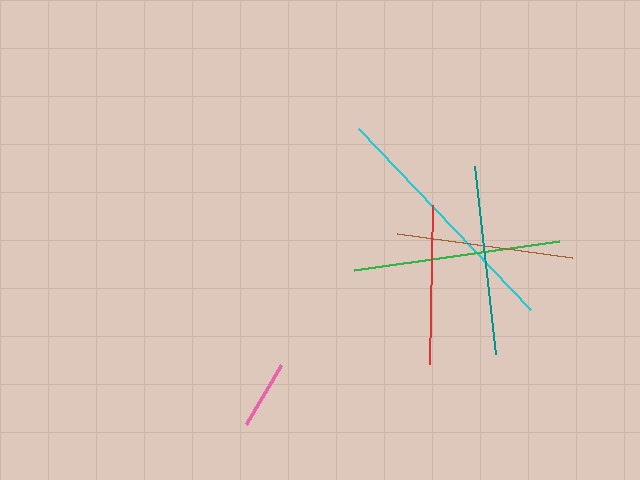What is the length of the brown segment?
The brown segment is approximately 177 pixels long.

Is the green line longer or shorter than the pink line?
The green line is longer than the pink line.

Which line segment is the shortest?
The pink line is the shortest at approximately 69 pixels.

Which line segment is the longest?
The cyan line is the longest at approximately 250 pixels.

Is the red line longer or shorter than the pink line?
The red line is longer than the pink line.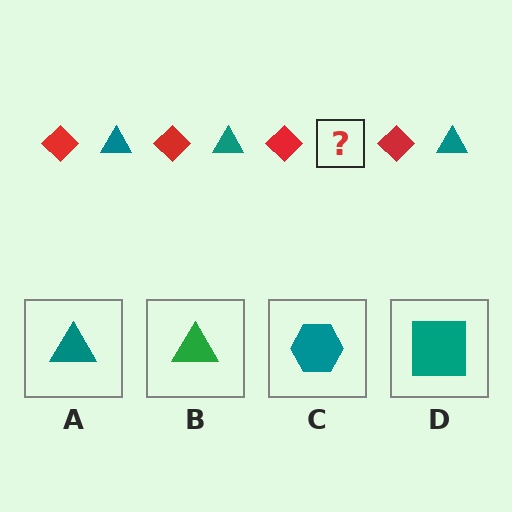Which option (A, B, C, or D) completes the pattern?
A.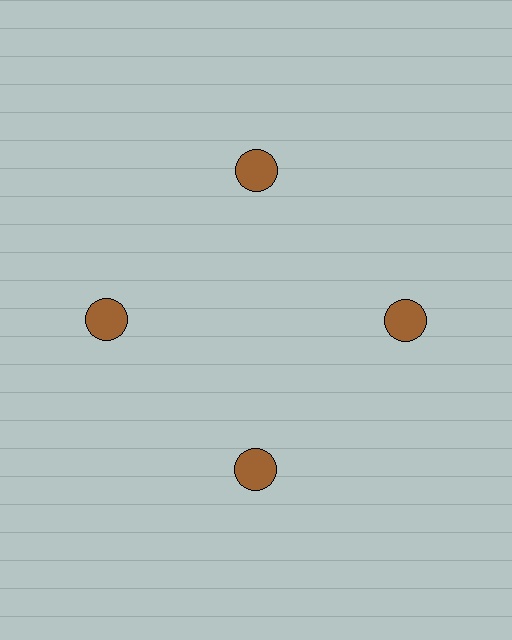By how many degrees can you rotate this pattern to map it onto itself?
The pattern maps onto itself every 90 degrees of rotation.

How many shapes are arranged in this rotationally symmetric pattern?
There are 4 shapes, arranged in 4 groups of 1.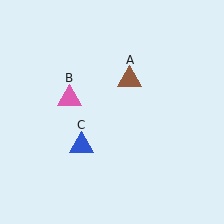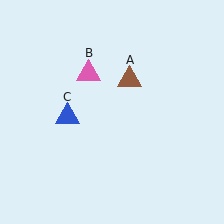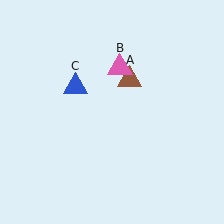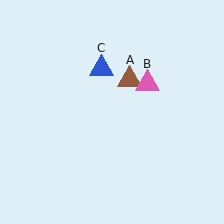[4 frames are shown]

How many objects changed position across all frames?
2 objects changed position: pink triangle (object B), blue triangle (object C).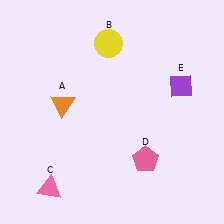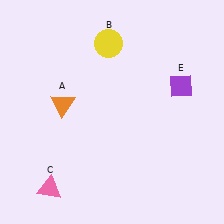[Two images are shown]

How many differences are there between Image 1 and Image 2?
There is 1 difference between the two images.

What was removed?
The pink pentagon (D) was removed in Image 2.